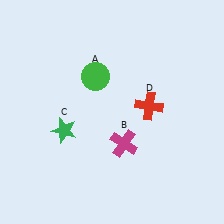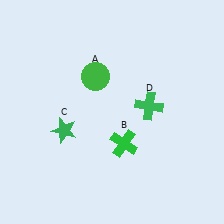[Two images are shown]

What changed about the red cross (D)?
In Image 1, D is red. In Image 2, it changed to green.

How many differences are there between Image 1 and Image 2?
There are 2 differences between the two images.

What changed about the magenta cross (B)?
In Image 1, B is magenta. In Image 2, it changed to green.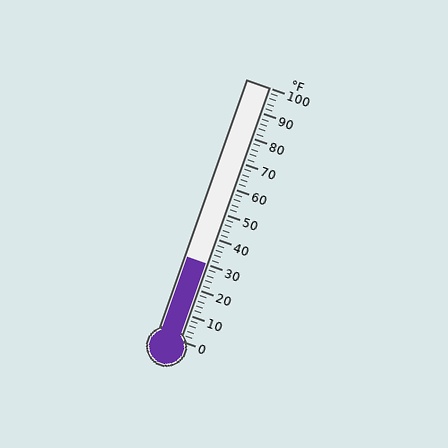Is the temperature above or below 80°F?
The temperature is below 80°F.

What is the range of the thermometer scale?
The thermometer scale ranges from 0°F to 100°F.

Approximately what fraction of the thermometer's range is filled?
The thermometer is filled to approximately 30% of its range.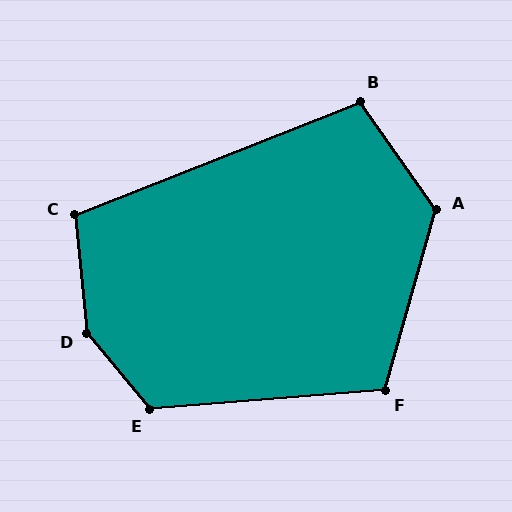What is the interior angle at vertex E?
Approximately 125 degrees (obtuse).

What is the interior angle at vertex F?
Approximately 110 degrees (obtuse).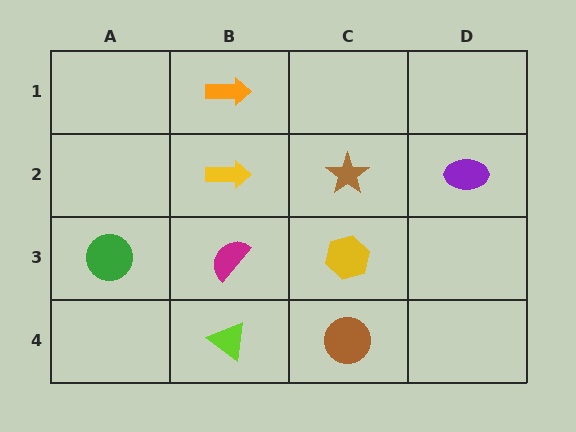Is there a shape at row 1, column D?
No, that cell is empty.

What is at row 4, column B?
A lime triangle.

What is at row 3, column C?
A yellow hexagon.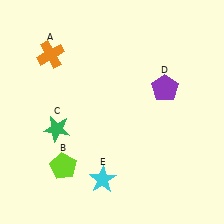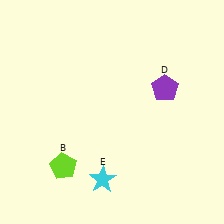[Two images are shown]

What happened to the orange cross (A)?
The orange cross (A) was removed in Image 2. It was in the top-left area of Image 1.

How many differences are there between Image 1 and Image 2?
There are 2 differences between the two images.